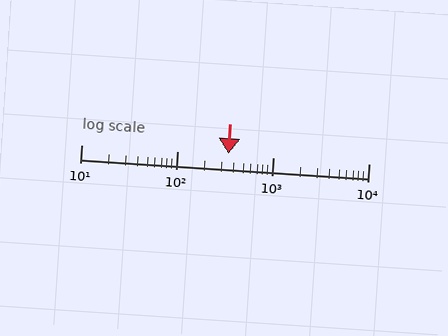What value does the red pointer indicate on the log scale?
The pointer indicates approximately 340.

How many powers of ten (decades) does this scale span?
The scale spans 3 decades, from 10 to 10000.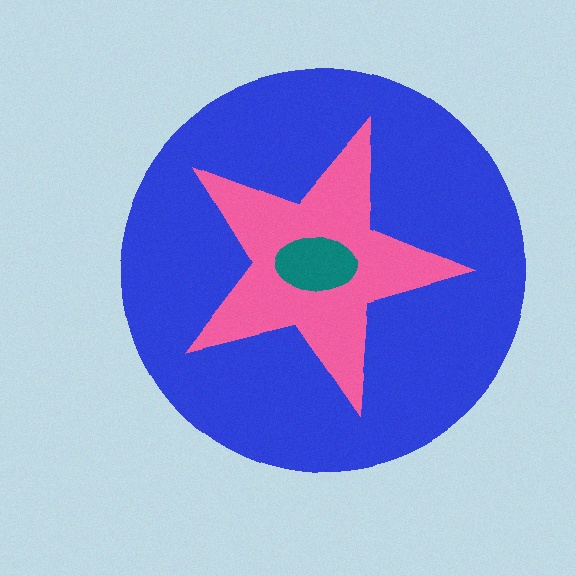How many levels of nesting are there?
3.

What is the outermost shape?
The blue circle.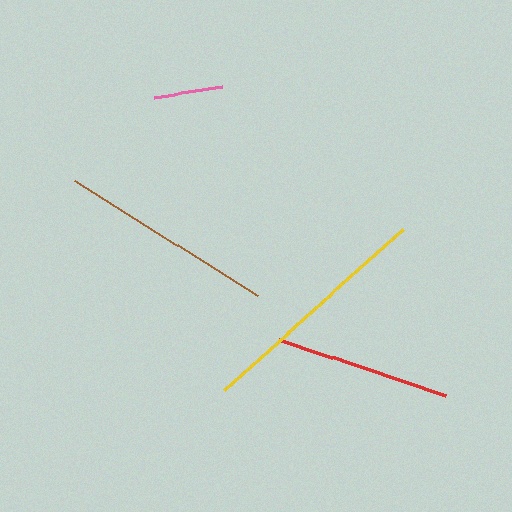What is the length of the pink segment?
The pink segment is approximately 68 pixels long.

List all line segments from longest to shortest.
From longest to shortest: yellow, brown, red, pink.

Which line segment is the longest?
The yellow line is the longest at approximately 241 pixels.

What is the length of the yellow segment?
The yellow segment is approximately 241 pixels long.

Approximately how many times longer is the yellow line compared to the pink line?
The yellow line is approximately 3.5 times the length of the pink line.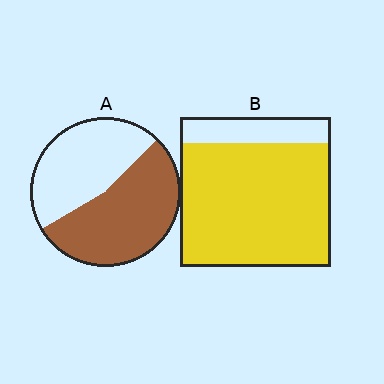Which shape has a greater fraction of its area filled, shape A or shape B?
Shape B.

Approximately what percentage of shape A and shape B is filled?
A is approximately 55% and B is approximately 85%.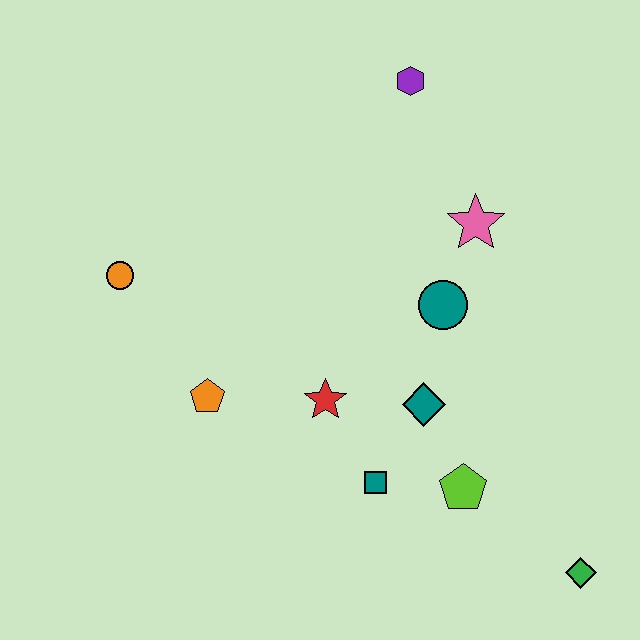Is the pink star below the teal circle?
No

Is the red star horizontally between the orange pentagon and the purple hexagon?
Yes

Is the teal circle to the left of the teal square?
No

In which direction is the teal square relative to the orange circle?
The teal square is to the right of the orange circle.